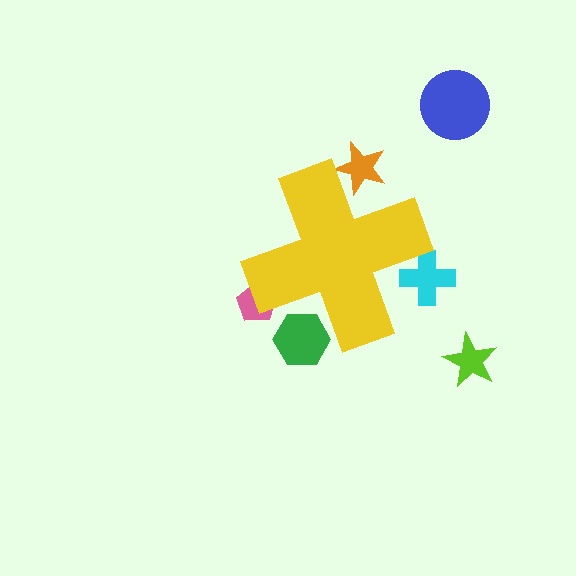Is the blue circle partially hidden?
No, the blue circle is fully visible.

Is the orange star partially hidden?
Yes, the orange star is partially hidden behind the yellow cross.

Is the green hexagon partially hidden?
Yes, the green hexagon is partially hidden behind the yellow cross.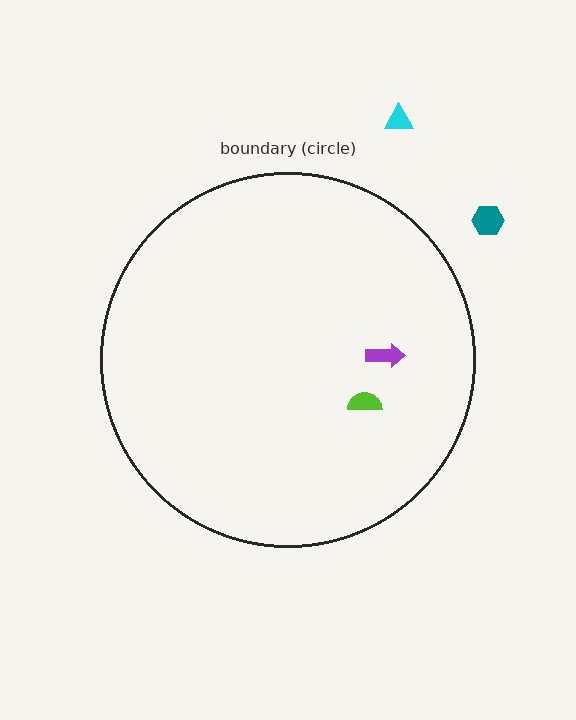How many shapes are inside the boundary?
2 inside, 2 outside.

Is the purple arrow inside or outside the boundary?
Inside.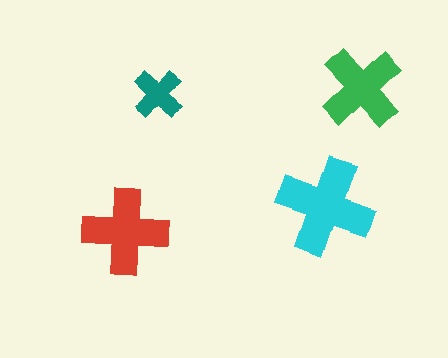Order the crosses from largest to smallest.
the cyan one, the red one, the green one, the teal one.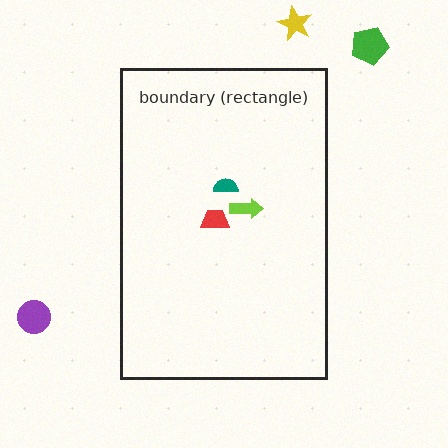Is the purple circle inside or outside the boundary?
Outside.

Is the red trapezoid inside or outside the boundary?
Inside.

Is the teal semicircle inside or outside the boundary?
Inside.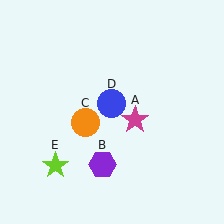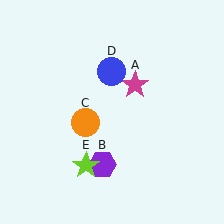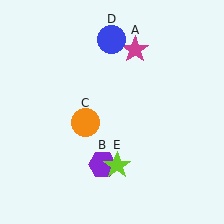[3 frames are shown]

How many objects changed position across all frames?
3 objects changed position: magenta star (object A), blue circle (object D), lime star (object E).